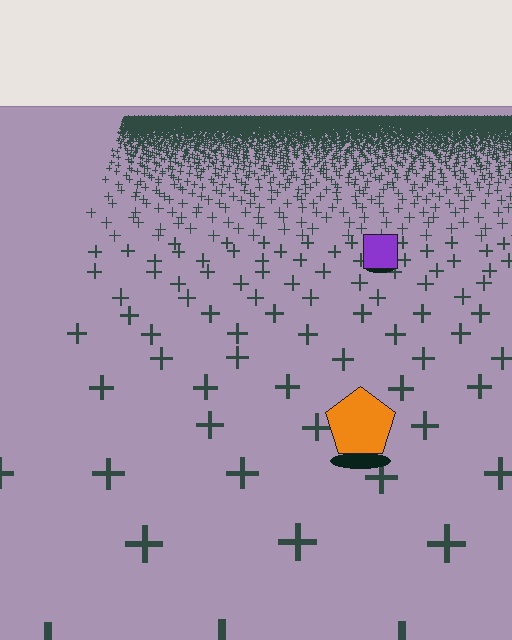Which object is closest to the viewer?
The orange pentagon is closest. The texture marks near it are larger and more spread out.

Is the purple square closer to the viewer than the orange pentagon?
No. The orange pentagon is closer — you can tell from the texture gradient: the ground texture is coarser near it.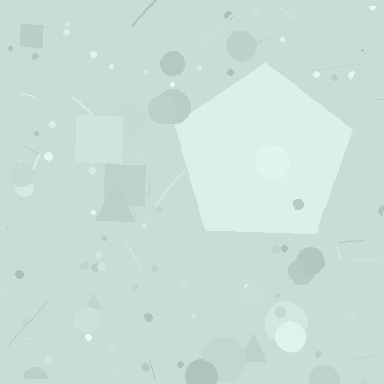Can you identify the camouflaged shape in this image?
The camouflaged shape is a pentagon.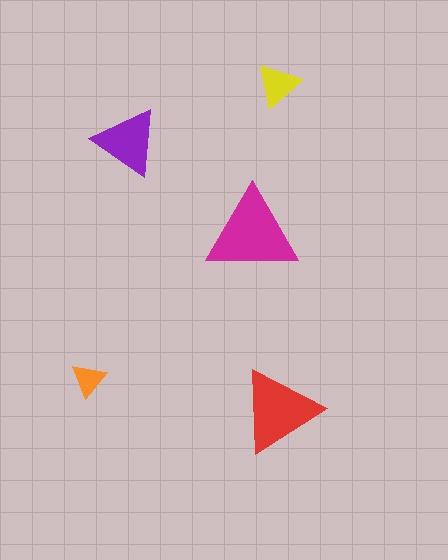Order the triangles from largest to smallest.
the magenta one, the red one, the purple one, the yellow one, the orange one.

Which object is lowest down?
The red triangle is bottommost.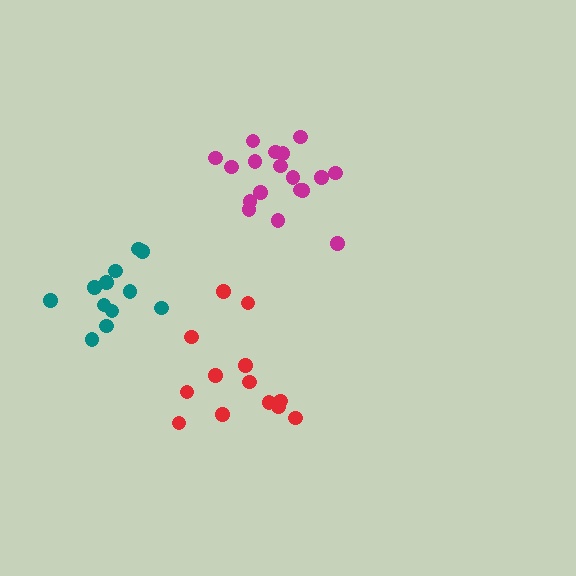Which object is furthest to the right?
The magenta cluster is rightmost.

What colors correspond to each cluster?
The clusters are colored: red, magenta, teal.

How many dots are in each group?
Group 1: 13 dots, Group 2: 18 dots, Group 3: 12 dots (43 total).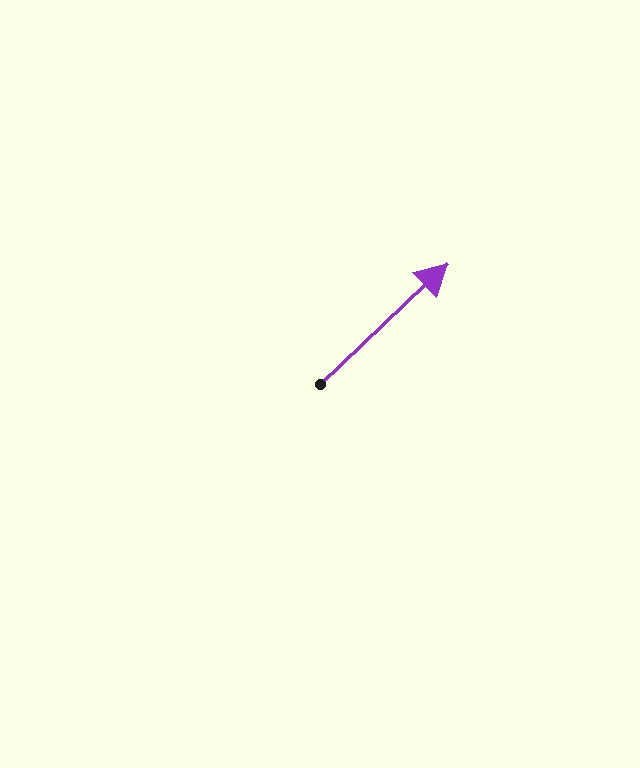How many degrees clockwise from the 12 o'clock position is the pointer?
Approximately 47 degrees.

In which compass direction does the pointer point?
Northeast.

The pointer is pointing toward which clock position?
Roughly 2 o'clock.